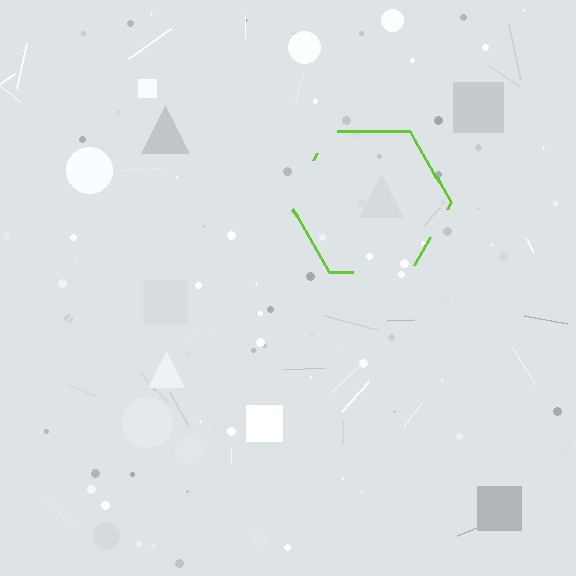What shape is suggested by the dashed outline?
The dashed outline suggests a hexagon.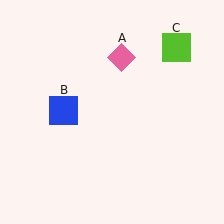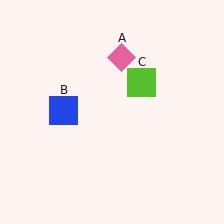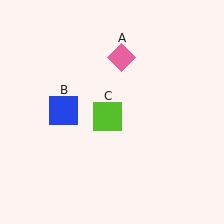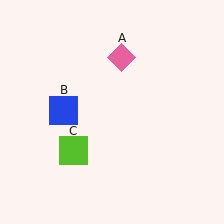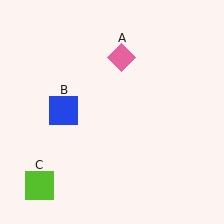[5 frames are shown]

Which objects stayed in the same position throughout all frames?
Pink diamond (object A) and blue square (object B) remained stationary.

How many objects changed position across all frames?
1 object changed position: lime square (object C).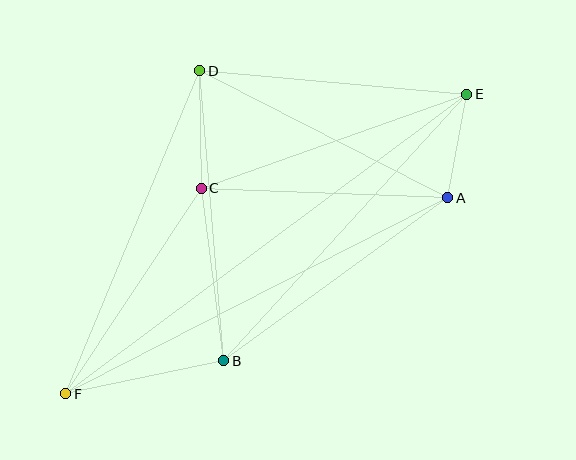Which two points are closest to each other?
Points A and E are closest to each other.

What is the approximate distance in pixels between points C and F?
The distance between C and F is approximately 246 pixels.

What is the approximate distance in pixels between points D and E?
The distance between D and E is approximately 268 pixels.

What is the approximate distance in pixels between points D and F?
The distance between D and F is approximately 350 pixels.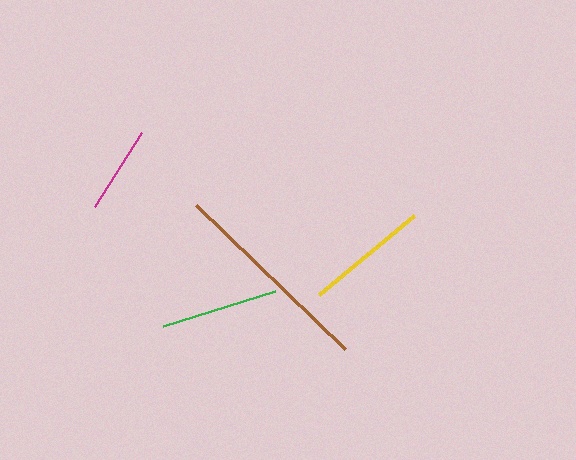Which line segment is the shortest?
The magenta line is the shortest at approximately 88 pixels.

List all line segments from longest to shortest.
From longest to shortest: brown, yellow, green, magenta.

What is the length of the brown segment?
The brown segment is approximately 208 pixels long.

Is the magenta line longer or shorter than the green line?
The green line is longer than the magenta line.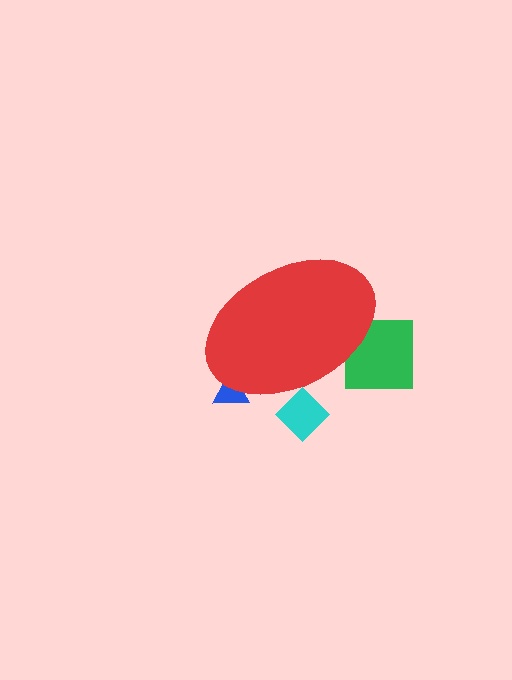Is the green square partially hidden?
Yes, the green square is partially hidden behind the red ellipse.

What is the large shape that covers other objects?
A red ellipse.